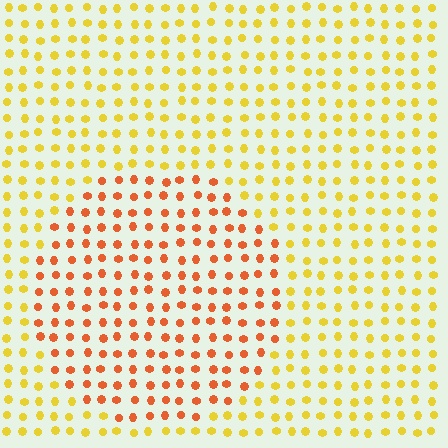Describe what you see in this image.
The image is filled with small yellow elements in a uniform arrangement. A circle-shaped region is visible where the elements are tinted to a slightly different hue, forming a subtle color boundary.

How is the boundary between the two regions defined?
The boundary is defined purely by a slight shift in hue (about 38 degrees). Spacing, size, and orientation are identical on both sides.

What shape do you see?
I see a circle.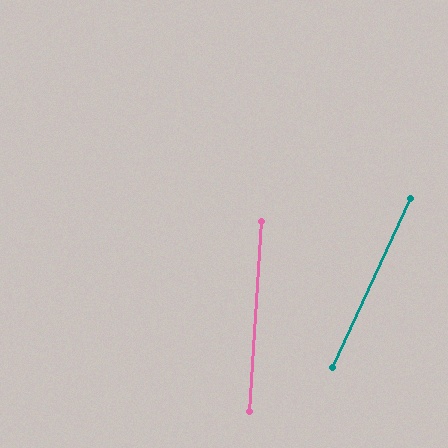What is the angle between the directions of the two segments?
Approximately 21 degrees.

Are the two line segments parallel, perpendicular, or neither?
Neither parallel nor perpendicular — they differ by about 21°.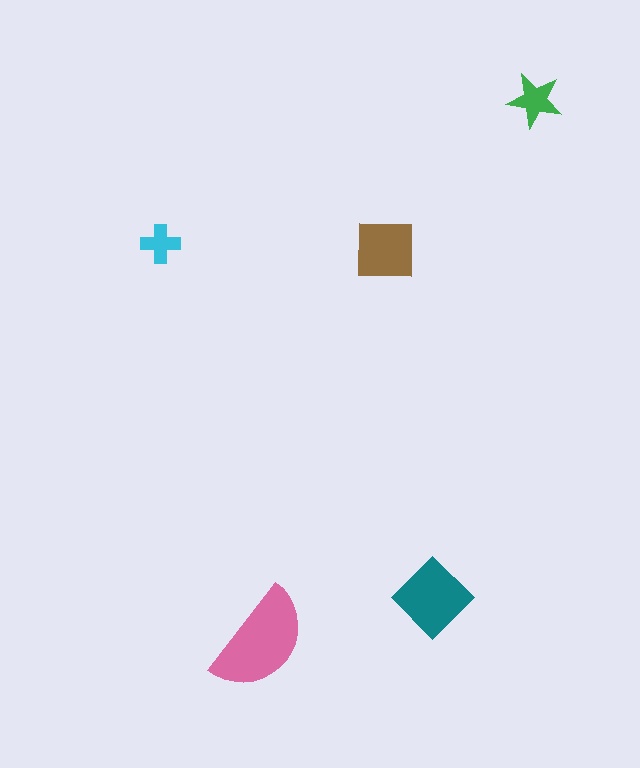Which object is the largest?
The pink semicircle.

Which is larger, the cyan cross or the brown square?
The brown square.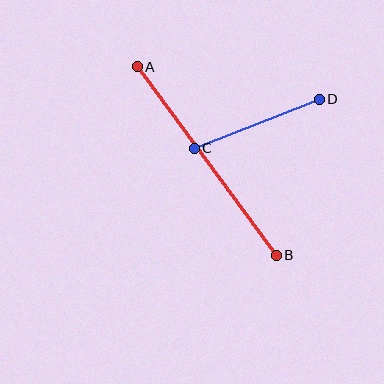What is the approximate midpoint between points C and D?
The midpoint is at approximately (257, 124) pixels.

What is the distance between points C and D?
The distance is approximately 134 pixels.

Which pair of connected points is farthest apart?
Points A and B are farthest apart.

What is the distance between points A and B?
The distance is approximately 234 pixels.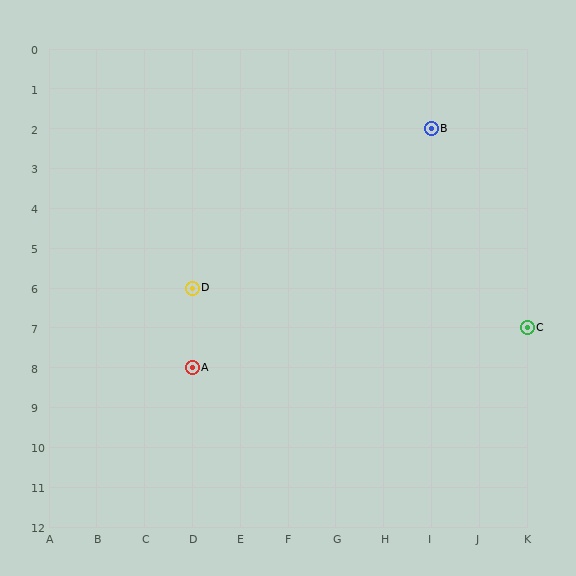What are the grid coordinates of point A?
Point A is at grid coordinates (D, 8).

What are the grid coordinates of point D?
Point D is at grid coordinates (D, 6).